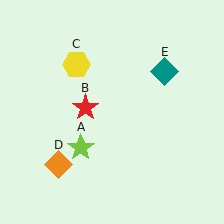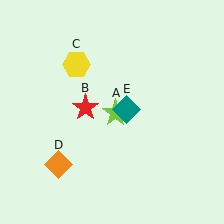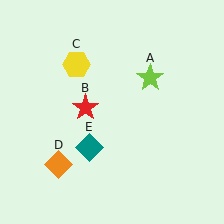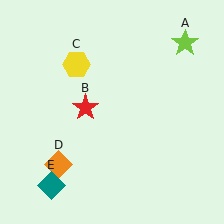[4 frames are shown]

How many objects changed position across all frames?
2 objects changed position: lime star (object A), teal diamond (object E).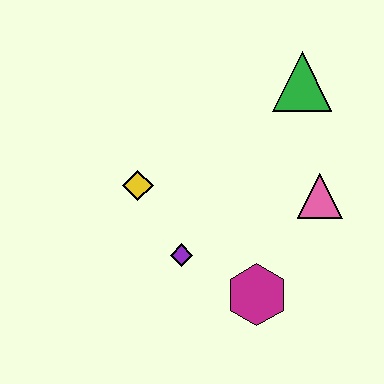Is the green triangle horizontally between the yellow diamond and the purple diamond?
No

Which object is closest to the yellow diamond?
The purple diamond is closest to the yellow diamond.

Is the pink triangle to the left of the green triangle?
No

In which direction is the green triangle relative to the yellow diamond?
The green triangle is to the right of the yellow diamond.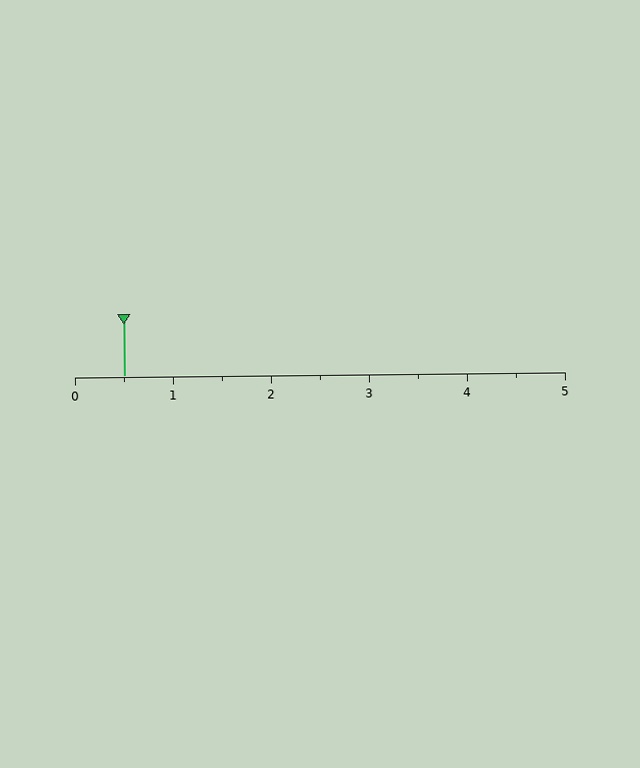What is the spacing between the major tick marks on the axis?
The major ticks are spaced 1 apart.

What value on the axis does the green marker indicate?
The marker indicates approximately 0.5.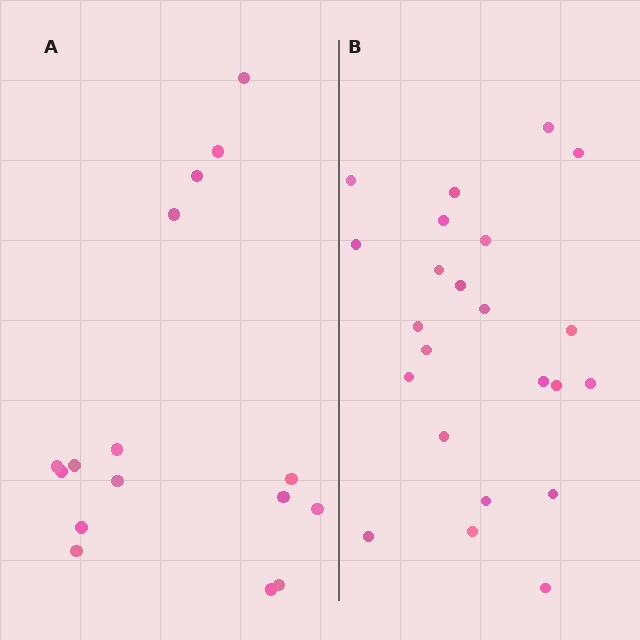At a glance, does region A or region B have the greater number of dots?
Region B (the right region) has more dots.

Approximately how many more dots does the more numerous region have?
Region B has roughly 8 or so more dots than region A.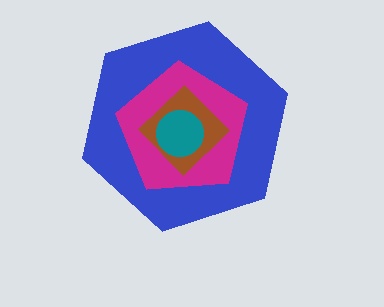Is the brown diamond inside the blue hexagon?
Yes.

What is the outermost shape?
The blue hexagon.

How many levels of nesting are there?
4.